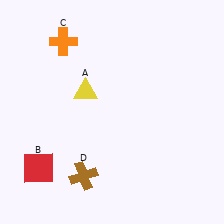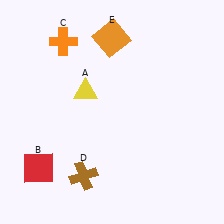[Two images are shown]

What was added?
An orange square (E) was added in Image 2.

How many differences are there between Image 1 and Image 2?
There is 1 difference between the two images.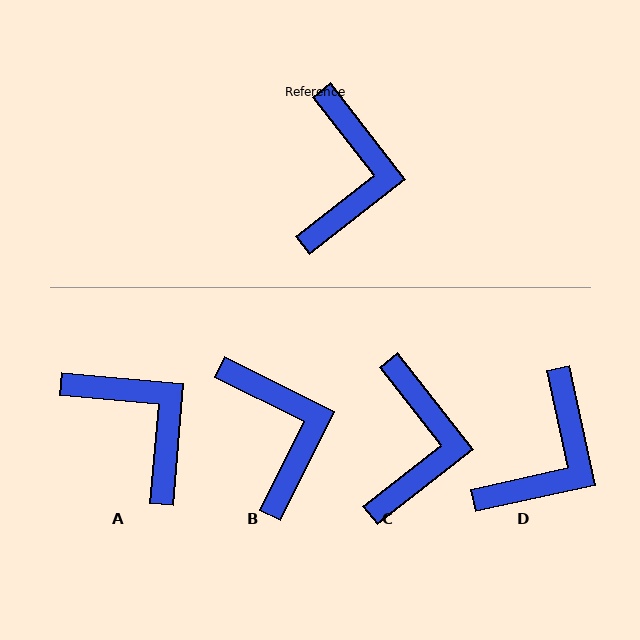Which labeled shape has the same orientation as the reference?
C.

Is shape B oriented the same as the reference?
No, it is off by about 26 degrees.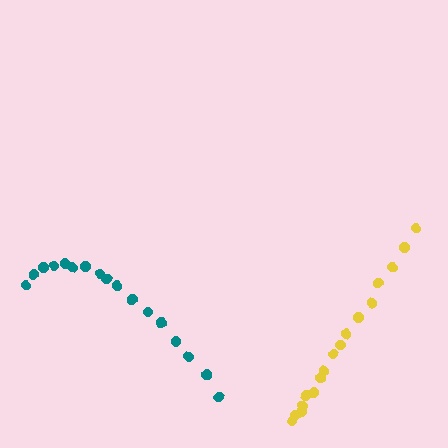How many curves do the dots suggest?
There are 2 distinct paths.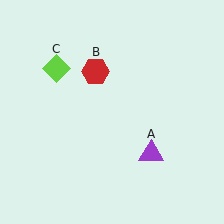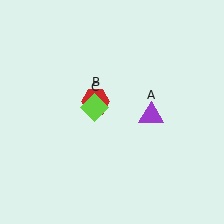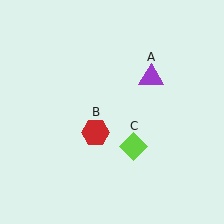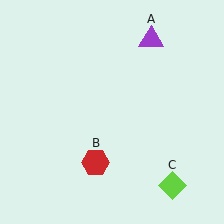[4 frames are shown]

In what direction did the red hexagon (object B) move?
The red hexagon (object B) moved down.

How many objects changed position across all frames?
3 objects changed position: purple triangle (object A), red hexagon (object B), lime diamond (object C).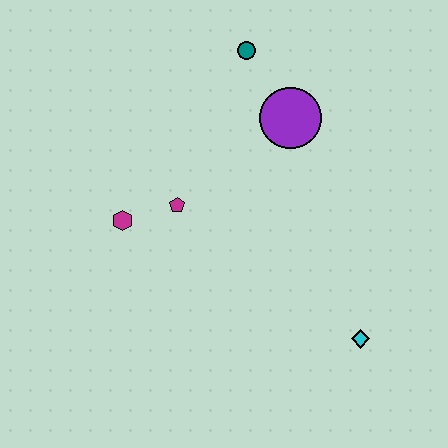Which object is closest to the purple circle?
The teal circle is closest to the purple circle.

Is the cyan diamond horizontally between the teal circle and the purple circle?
No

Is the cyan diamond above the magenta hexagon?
No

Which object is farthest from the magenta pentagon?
The cyan diamond is farthest from the magenta pentagon.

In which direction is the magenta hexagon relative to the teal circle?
The magenta hexagon is below the teal circle.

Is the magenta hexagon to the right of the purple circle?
No